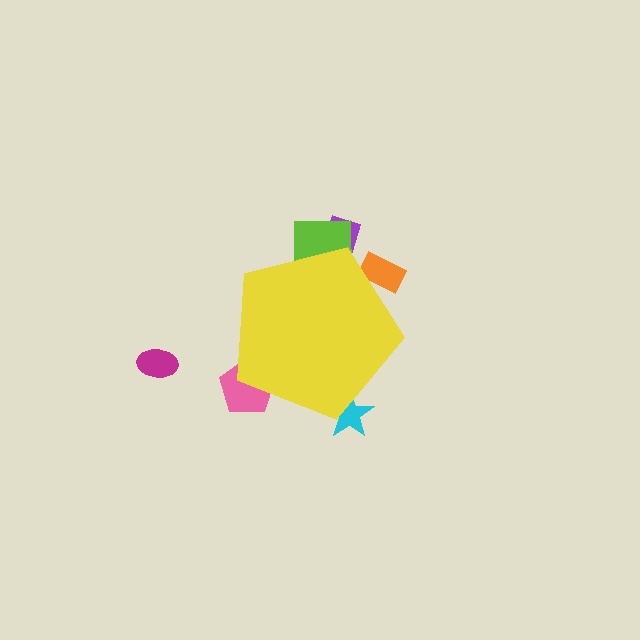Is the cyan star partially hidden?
Yes, the cyan star is partially hidden behind the yellow pentagon.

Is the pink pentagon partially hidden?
Yes, the pink pentagon is partially hidden behind the yellow pentagon.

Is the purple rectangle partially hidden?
Yes, the purple rectangle is partially hidden behind the yellow pentagon.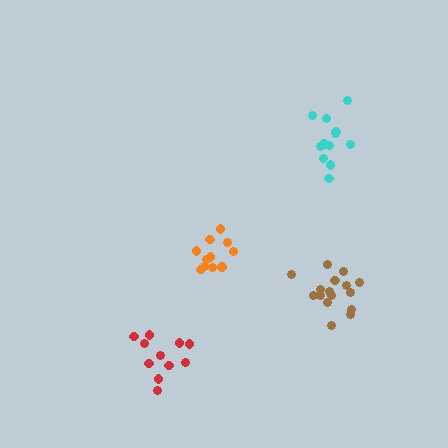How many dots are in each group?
Group 1: 11 dots, Group 2: 16 dots, Group 3: 11 dots, Group 4: 12 dots (50 total).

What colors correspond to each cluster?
The clusters are colored: orange, brown, red, cyan.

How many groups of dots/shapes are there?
There are 4 groups.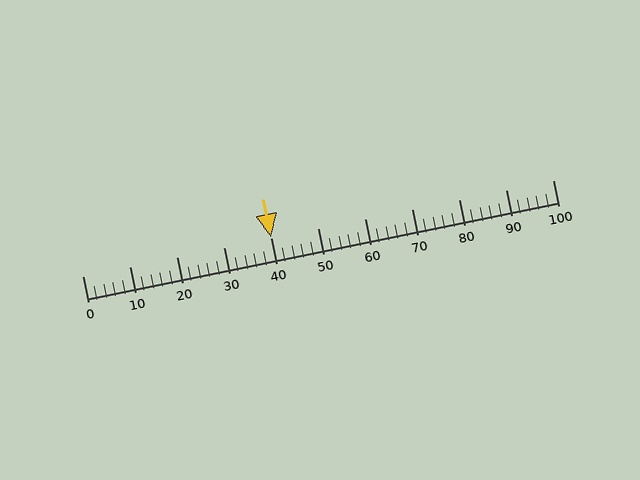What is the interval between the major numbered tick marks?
The major tick marks are spaced 10 units apart.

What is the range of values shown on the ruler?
The ruler shows values from 0 to 100.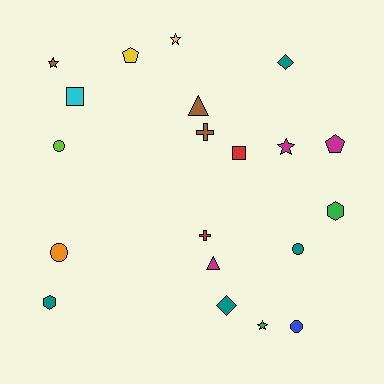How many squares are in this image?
There are 2 squares.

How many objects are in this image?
There are 20 objects.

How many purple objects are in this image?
There are no purple objects.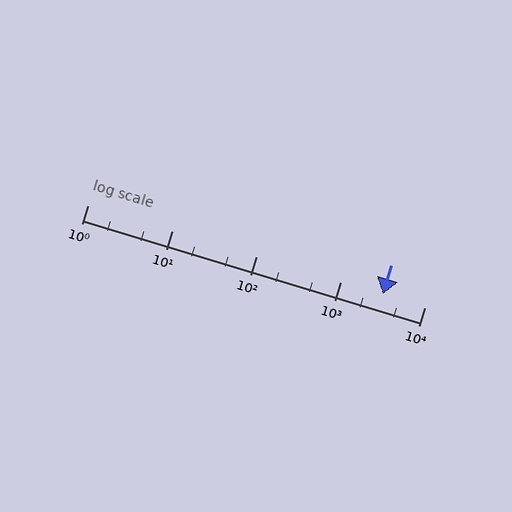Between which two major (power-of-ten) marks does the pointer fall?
The pointer is between 1000 and 10000.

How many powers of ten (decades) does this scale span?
The scale spans 4 decades, from 1 to 10000.